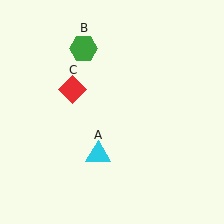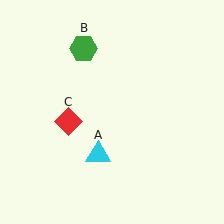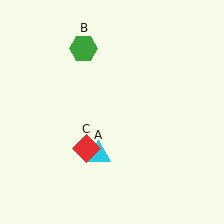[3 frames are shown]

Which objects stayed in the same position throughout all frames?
Cyan triangle (object A) and green hexagon (object B) remained stationary.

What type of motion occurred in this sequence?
The red diamond (object C) rotated counterclockwise around the center of the scene.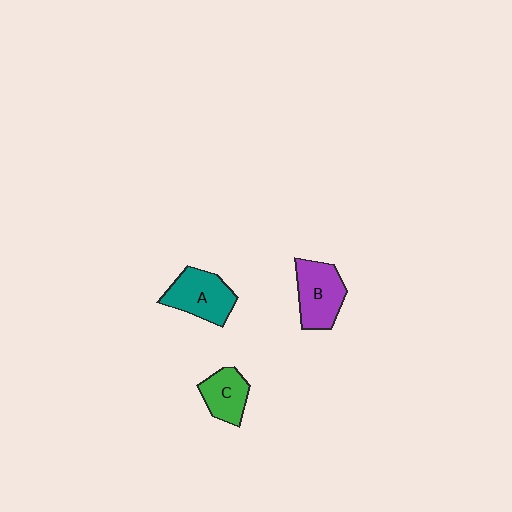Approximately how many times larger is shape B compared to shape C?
Approximately 1.4 times.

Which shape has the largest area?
Shape A (teal).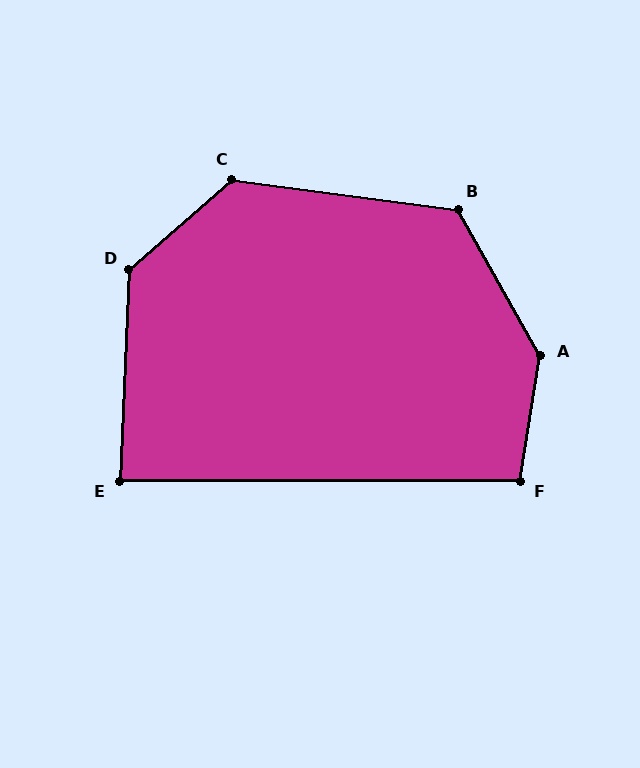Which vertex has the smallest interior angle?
E, at approximately 88 degrees.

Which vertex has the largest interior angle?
A, at approximately 141 degrees.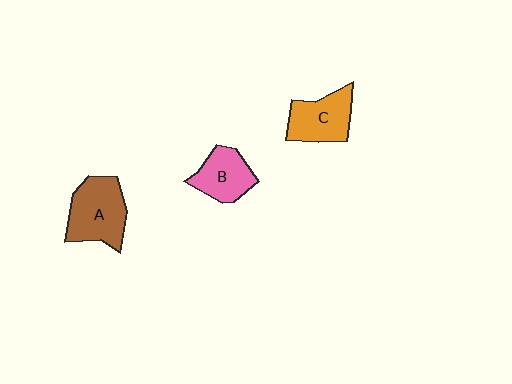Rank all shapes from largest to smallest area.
From largest to smallest: A (brown), C (orange), B (pink).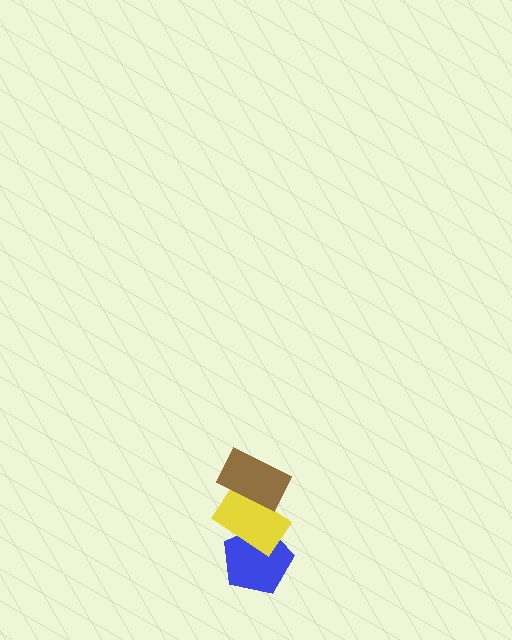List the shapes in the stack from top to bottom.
From top to bottom: the brown rectangle, the yellow rectangle, the blue pentagon.